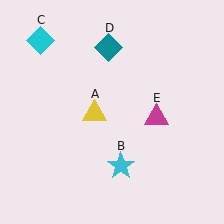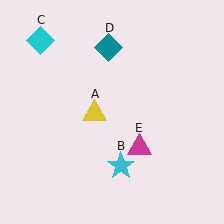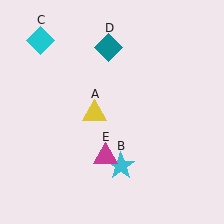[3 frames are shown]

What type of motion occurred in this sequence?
The magenta triangle (object E) rotated clockwise around the center of the scene.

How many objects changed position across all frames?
1 object changed position: magenta triangle (object E).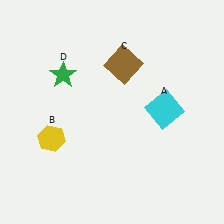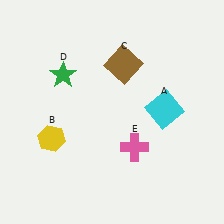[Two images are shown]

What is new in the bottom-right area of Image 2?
A pink cross (E) was added in the bottom-right area of Image 2.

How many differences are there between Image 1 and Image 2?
There is 1 difference between the two images.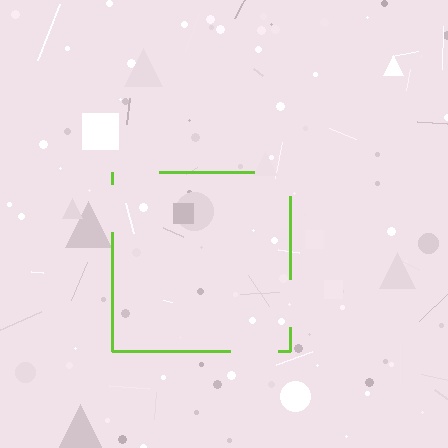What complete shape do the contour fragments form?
The contour fragments form a square.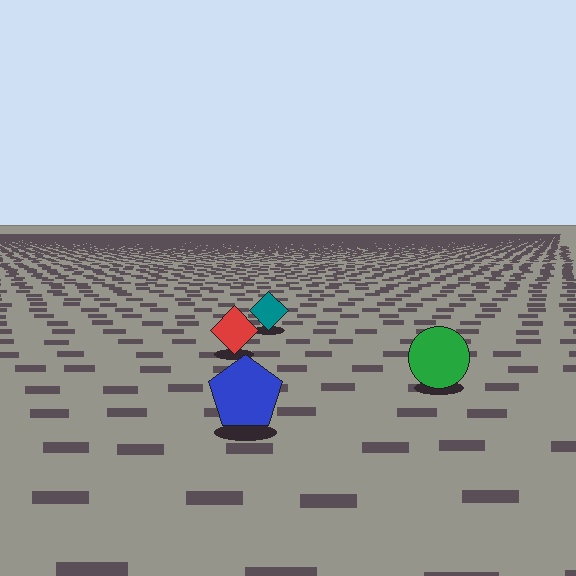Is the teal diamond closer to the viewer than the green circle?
No. The green circle is closer — you can tell from the texture gradient: the ground texture is coarser near it.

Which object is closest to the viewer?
The blue pentagon is closest. The texture marks near it are larger and more spread out.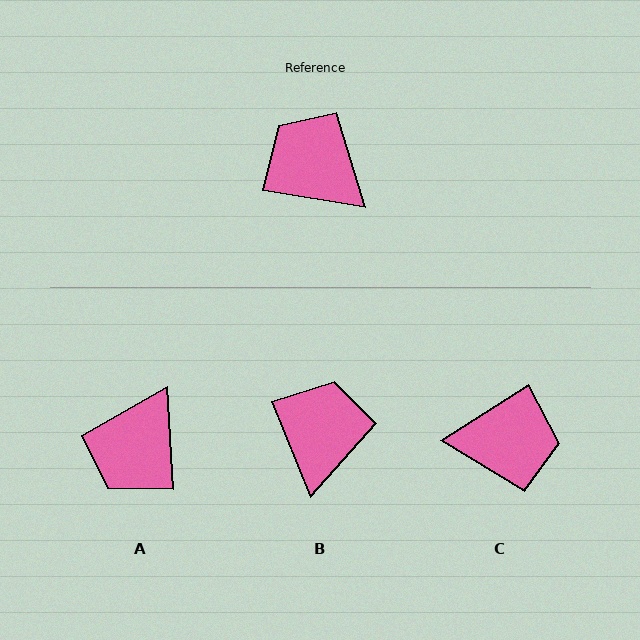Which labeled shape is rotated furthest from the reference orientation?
C, about 138 degrees away.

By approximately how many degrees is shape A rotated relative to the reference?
Approximately 103 degrees counter-clockwise.